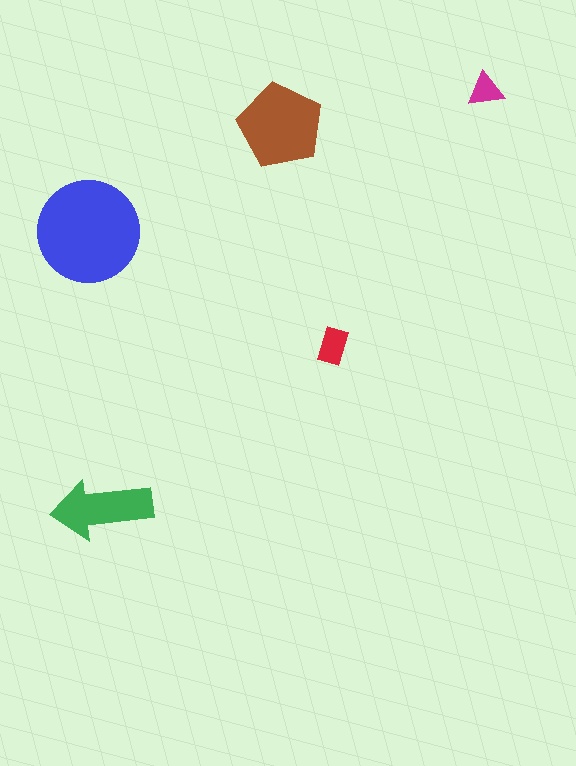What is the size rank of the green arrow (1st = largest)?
3rd.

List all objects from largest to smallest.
The blue circle, the brown pentagon, the green arrow, the red rectangle, the magenta triangle.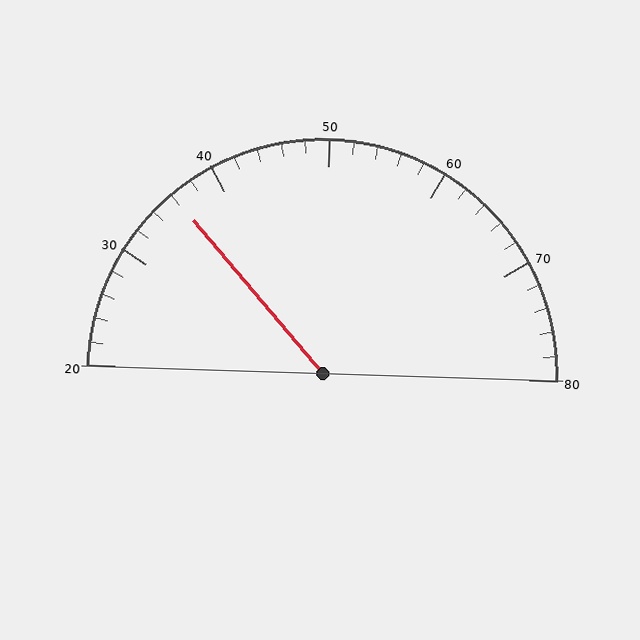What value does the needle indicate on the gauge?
The needle indicates approximately 36.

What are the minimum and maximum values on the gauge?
The gauge ranges from 20 to 80.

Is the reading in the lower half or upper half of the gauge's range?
The reading is in the lower half of the range (20 to 80).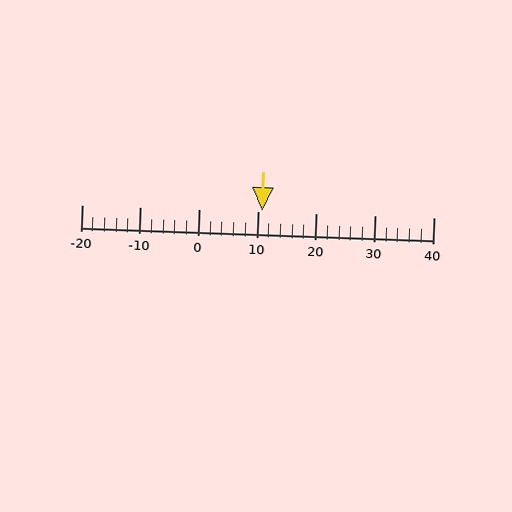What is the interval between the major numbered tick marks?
The major tick marks are spaced 10 units apart.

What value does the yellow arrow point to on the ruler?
The yellow arrow points to approximately 11.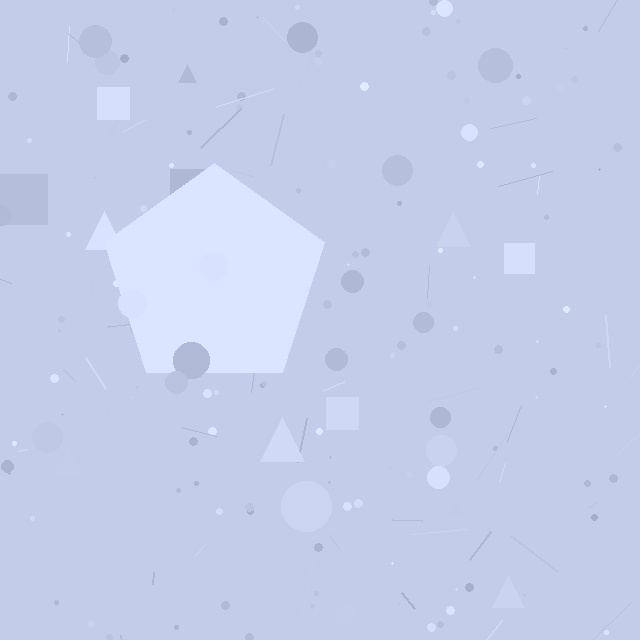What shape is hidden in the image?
A pentagon is hidden in the image.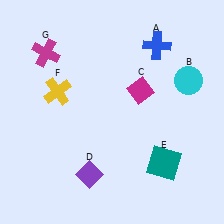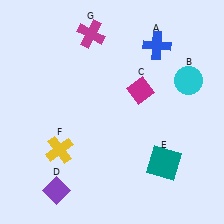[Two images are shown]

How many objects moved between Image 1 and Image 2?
3 objects moved between the two images.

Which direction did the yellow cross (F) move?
The yellow cross (F) moved down.